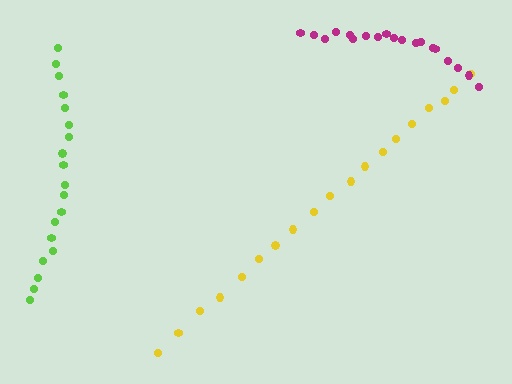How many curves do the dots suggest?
There are 3 distinct paths.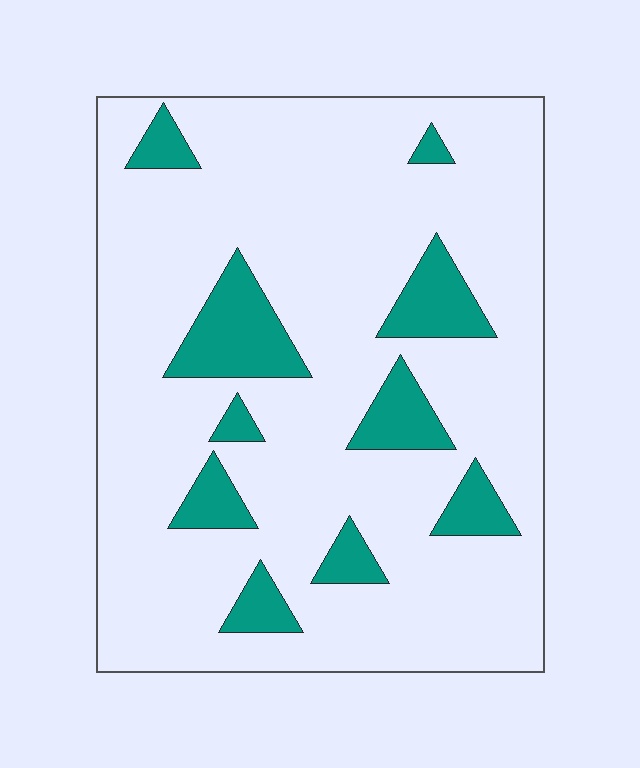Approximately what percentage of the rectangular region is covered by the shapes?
Approximately 15%.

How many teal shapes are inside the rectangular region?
10.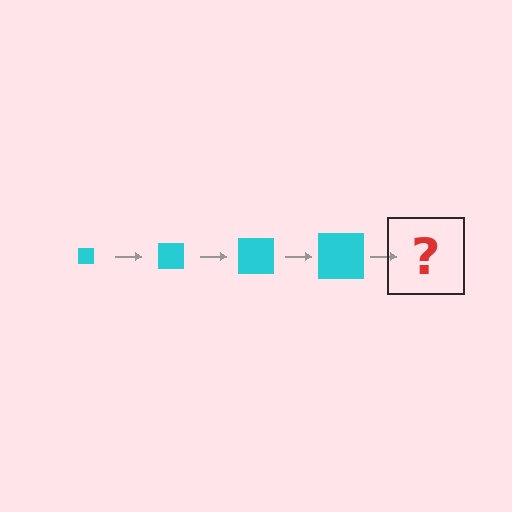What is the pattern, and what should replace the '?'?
The pattern is that the square gets progressively larger each step. The '?' should be a cyan square, larger than the previous one.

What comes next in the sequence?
The next element should be a cyan square, larger than the previous one.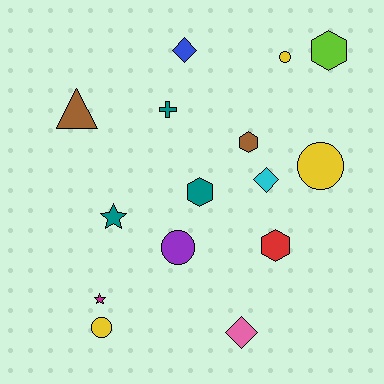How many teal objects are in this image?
There are 3 teal objects.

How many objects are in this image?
There are 15 objects.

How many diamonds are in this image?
There are 3 diamonds.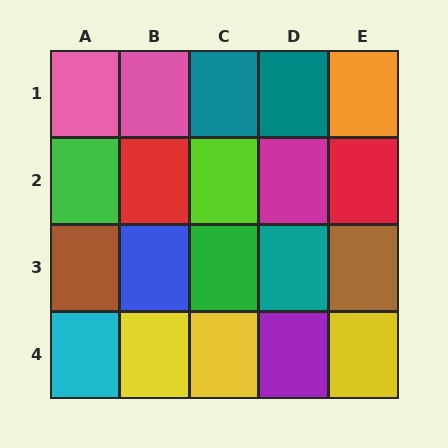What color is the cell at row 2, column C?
Lime.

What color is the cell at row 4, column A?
Cyan.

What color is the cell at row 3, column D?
Teal.